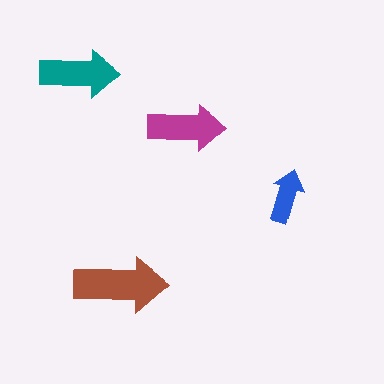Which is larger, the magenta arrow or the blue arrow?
The magenta one.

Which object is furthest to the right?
The blue arrow is rightmost.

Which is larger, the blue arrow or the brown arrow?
The brown one.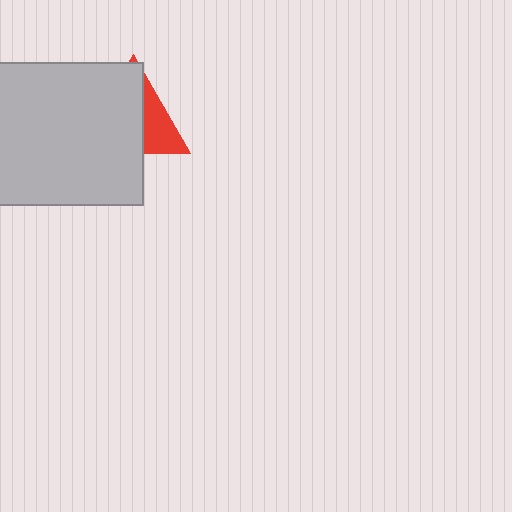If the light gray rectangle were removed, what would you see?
You would see the complete red triangle.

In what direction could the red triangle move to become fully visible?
The red triangle could move right. That would shift it out from behind the light gray rectangle entirely.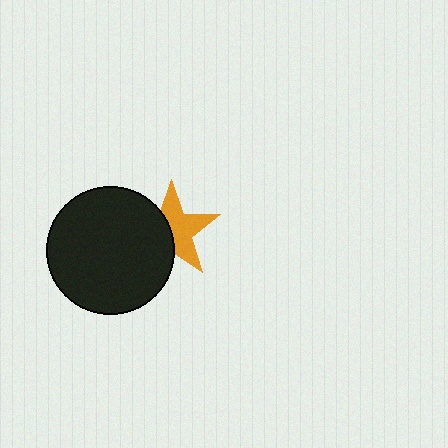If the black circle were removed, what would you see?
You would see the complete orange star.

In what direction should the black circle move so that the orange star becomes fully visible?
The black circle should move left. That is the shortest direction to clear the overlap and leave the orange star fully visible.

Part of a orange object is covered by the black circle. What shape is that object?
It is a star.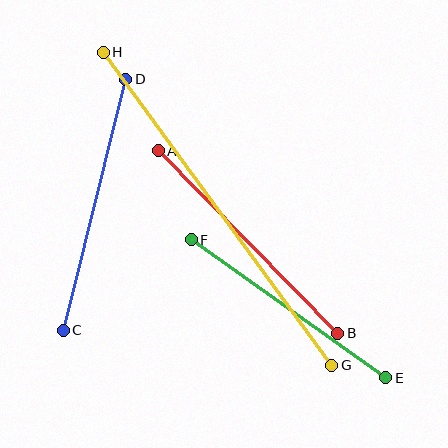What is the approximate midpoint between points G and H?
The midpoint is at approximately (218, 209) pixels.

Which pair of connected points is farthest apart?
Points G and H are farthest apart.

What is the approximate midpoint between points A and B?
The midpoint is at approximately (248, 242) pixels.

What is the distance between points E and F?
The distance is approximately 239 pixels.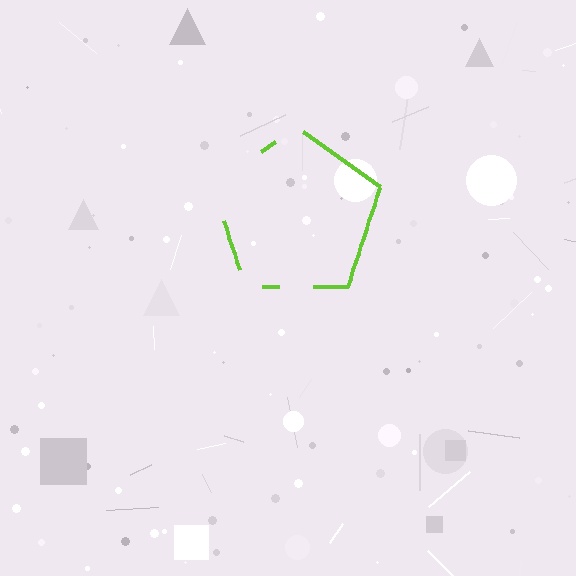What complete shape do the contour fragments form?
The contour fragments form a pentagon.